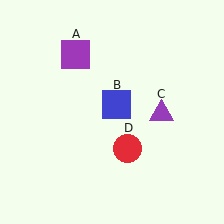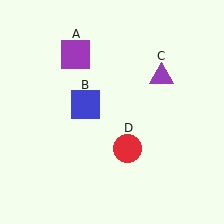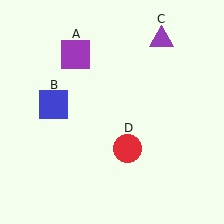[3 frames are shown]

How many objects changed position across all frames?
2 objects changed position: blue square (object B), purple triangle (object C).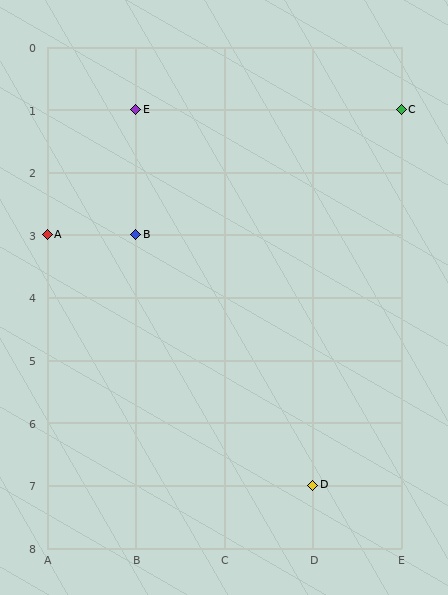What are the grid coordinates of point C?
Point C is at grid coordinates (E, 1).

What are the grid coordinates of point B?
Point B is at grid coordinates (B, 3).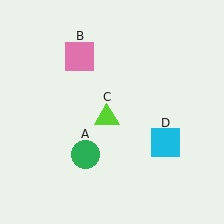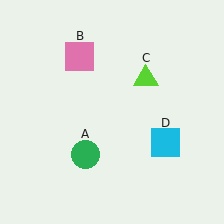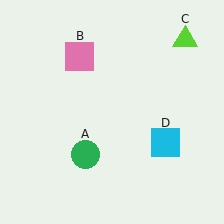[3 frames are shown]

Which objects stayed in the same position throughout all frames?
Green circle (object A) and pink square (object B) and cyan square (object D) remained stationary.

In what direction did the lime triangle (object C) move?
The lime triangle (object C) moved up and to the right.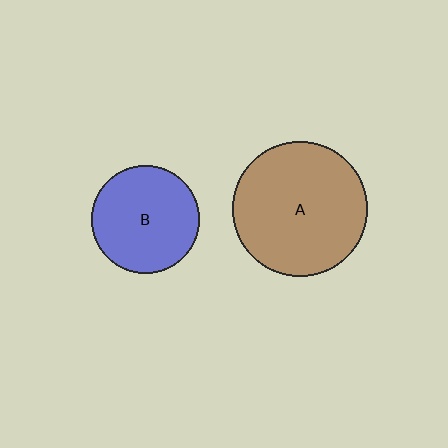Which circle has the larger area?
Circle A (brown).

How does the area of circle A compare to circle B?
Approximately 1.6 times.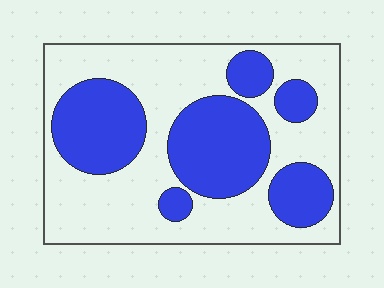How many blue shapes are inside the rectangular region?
6.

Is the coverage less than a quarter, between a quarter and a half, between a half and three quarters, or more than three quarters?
Between a quarter and a half.